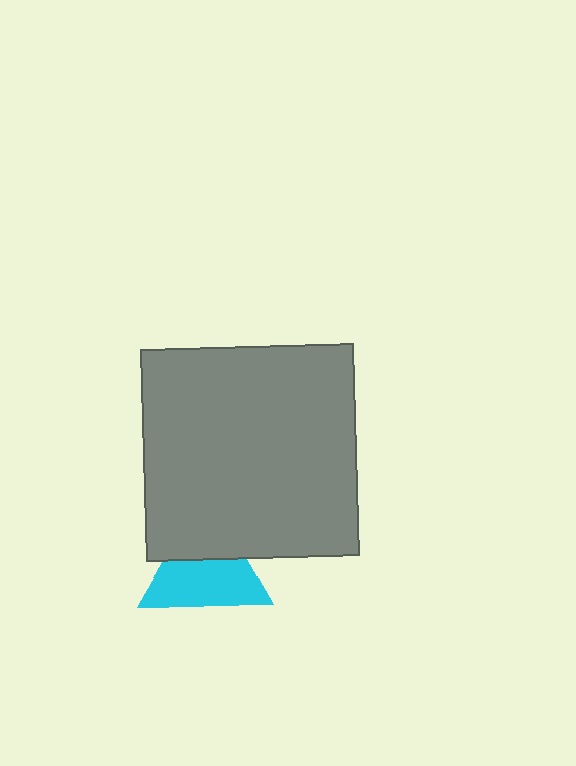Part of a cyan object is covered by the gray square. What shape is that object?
It is a triangle.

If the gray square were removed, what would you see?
You would see the complete cyan triangle.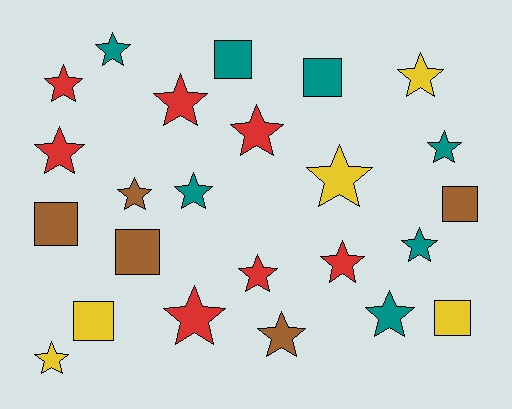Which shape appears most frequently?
Star, with 17 objects.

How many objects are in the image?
There are 24 objects.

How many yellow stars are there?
There are 3 yellow stars.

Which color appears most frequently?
Red, with 7 objects.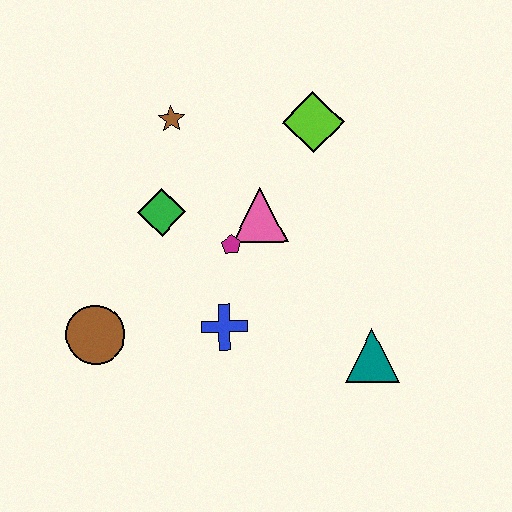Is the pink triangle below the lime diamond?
Yes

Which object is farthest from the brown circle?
The lime diamond is farthest from the brown circle.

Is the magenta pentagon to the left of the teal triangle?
Yes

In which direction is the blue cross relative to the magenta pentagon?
The blue cross is below the magenta pentagon.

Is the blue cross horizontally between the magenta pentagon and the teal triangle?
No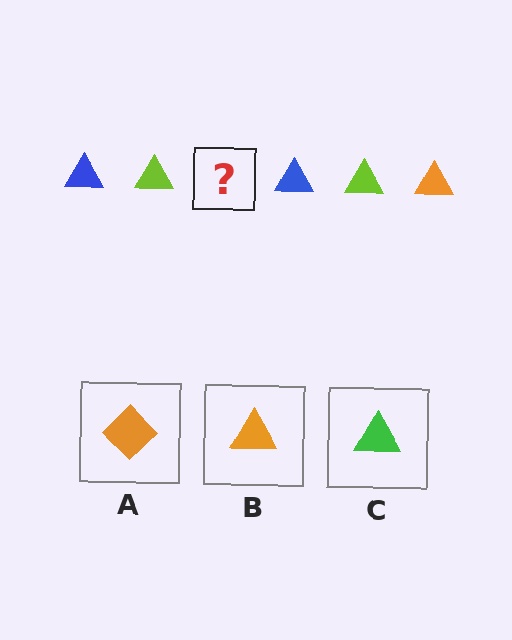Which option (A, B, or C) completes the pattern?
B.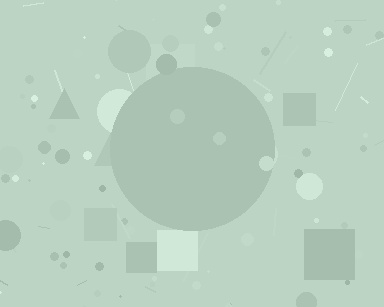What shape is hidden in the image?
A circle is hidden in the image.